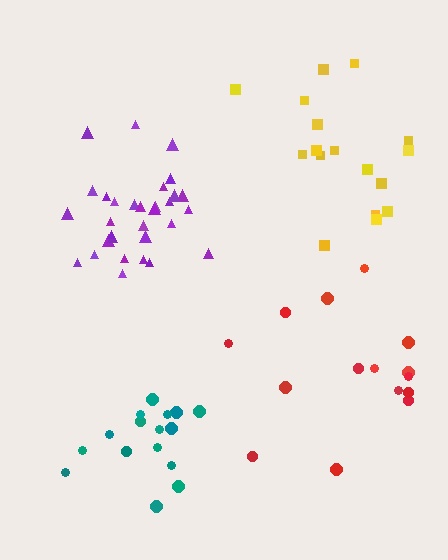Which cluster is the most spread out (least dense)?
Red.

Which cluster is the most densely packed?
Purple.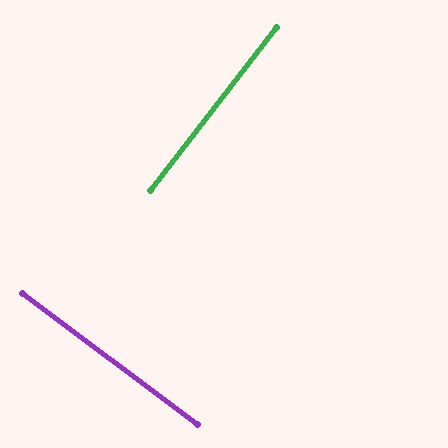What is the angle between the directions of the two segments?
Approximately 89 degrees.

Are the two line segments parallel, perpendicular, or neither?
Perpendicular — they meet at approximately 89°.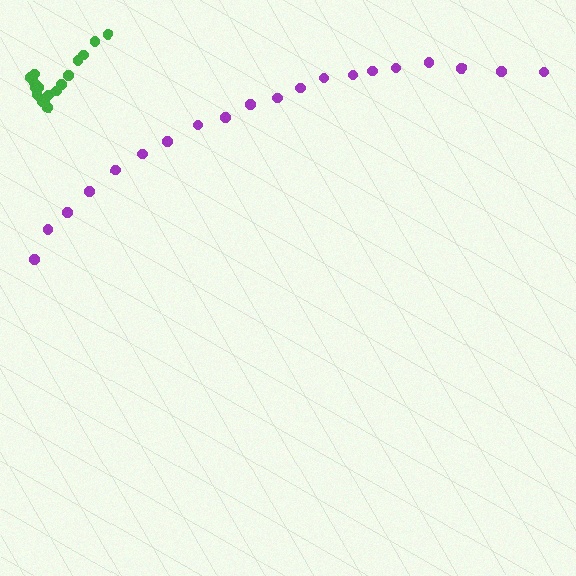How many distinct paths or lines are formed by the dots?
There are 2 distinct paths.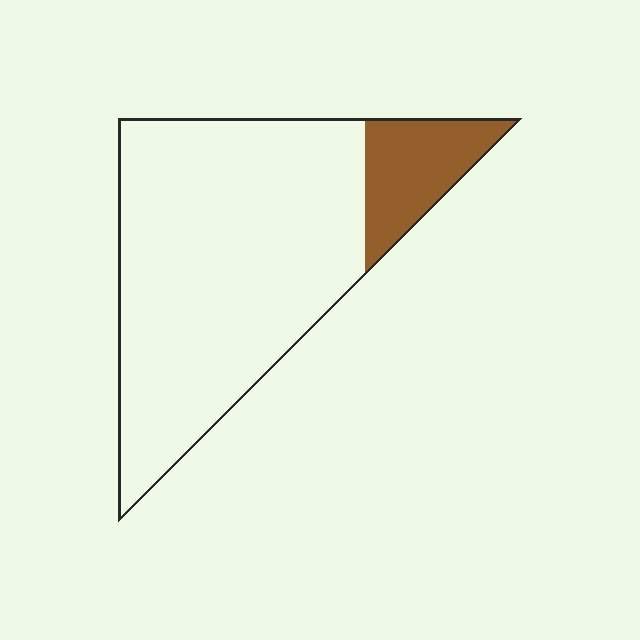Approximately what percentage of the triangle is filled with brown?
Approximately 15%.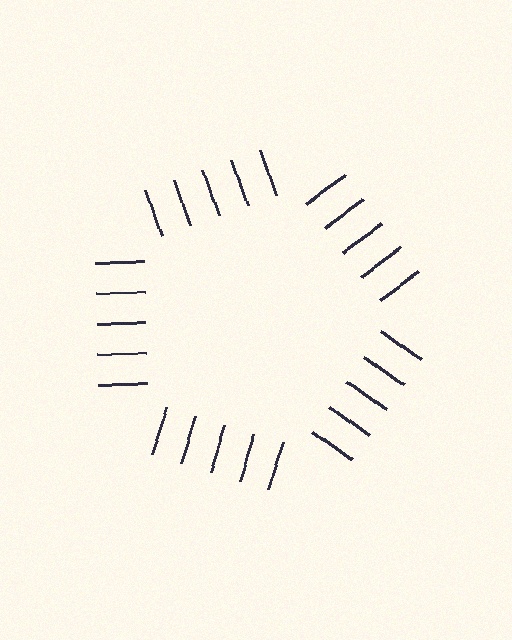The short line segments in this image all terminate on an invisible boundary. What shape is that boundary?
An illusory pentagon — the line segments terminate on its edges but no continuous stroke is drawn.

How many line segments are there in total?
25 — 5 along each of the 5 edges.